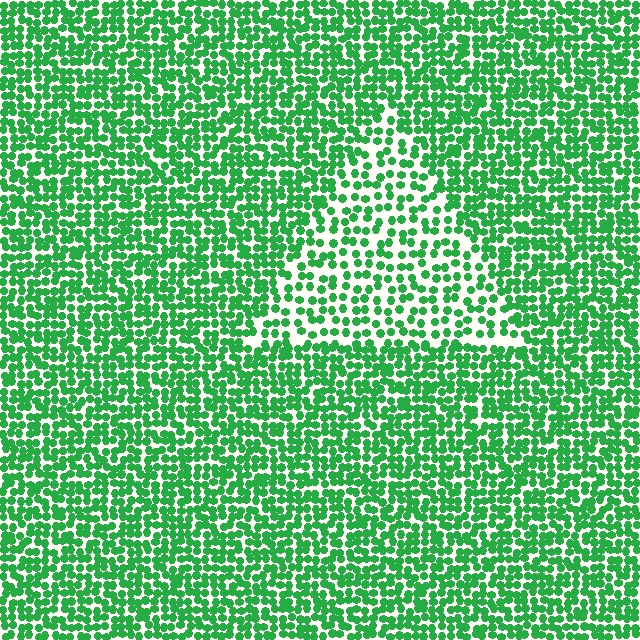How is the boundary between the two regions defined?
The boundary is defined by a change in element density (approximately 1.8x ratio). All elements are the same color, size, and shape.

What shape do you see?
I see a triangle.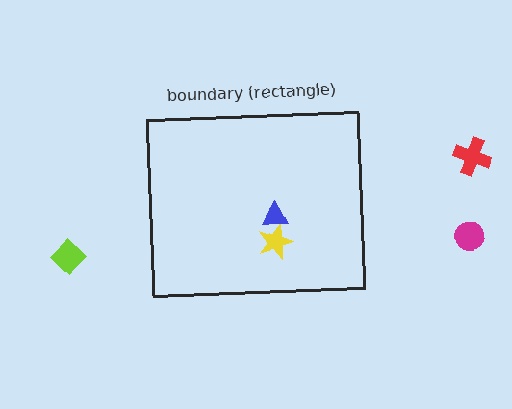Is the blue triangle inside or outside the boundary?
Inside.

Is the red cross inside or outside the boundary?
Outside.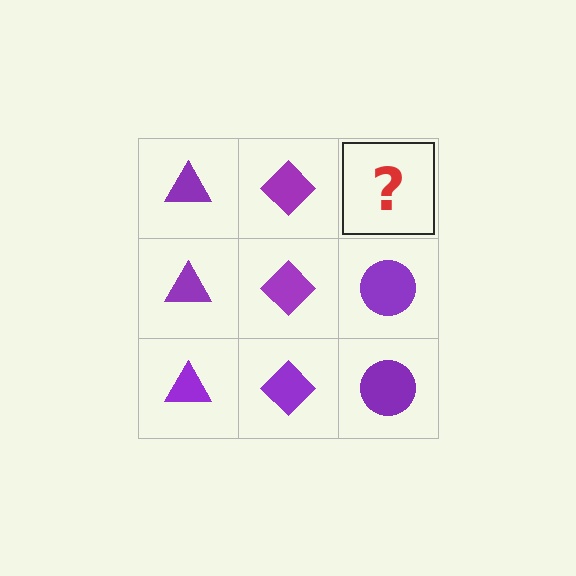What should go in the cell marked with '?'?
The missing cell should contain a purple circle.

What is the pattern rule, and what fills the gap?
The rule is that each column has a consistent shape. The gap should be filled with a purple circle.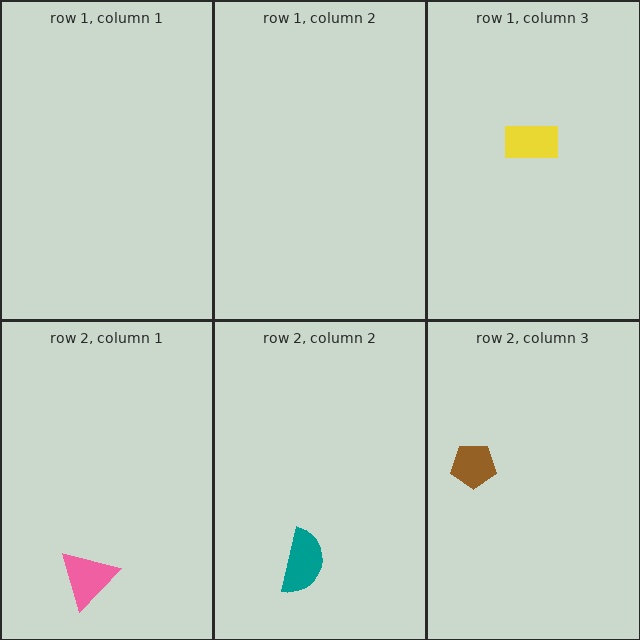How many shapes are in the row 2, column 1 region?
1.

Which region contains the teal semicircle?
The row 2, column 2 region.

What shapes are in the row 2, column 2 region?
The teal semicircle.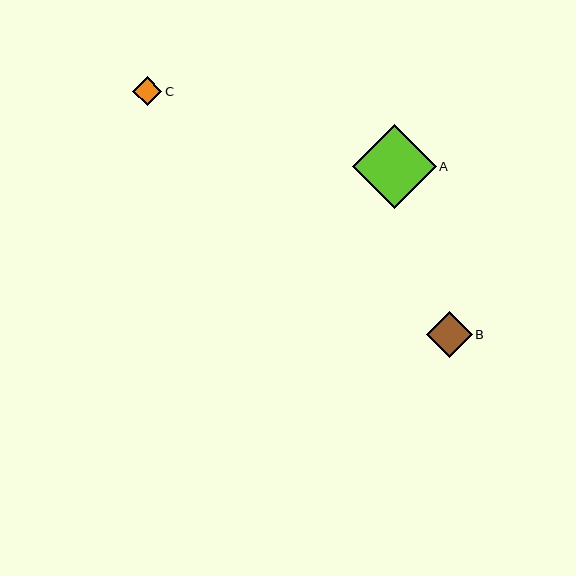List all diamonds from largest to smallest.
From largest to smallest: A, B, C.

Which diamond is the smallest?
Diamond C is the smallest with a size of approximately 29 pixels.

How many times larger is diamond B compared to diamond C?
Diamond B is approximately 1.6 times the size of diamond C.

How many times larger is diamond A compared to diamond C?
Diamond A is approximately 2.9 times the size of diamond C.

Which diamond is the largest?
Diamond A is the largest with a size of approximately 83 pixels.